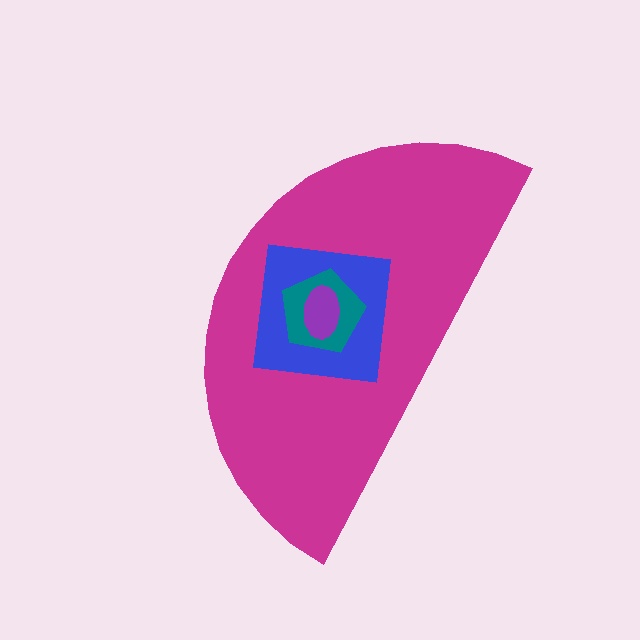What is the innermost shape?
The purple ellipse.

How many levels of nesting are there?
4.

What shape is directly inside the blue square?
The teal pentagon.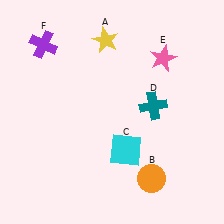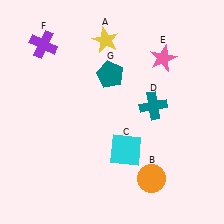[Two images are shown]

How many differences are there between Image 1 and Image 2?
There is 1 difference between the two images.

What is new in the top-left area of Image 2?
A teal pentagon (G) was added in the top-left area of Image 2.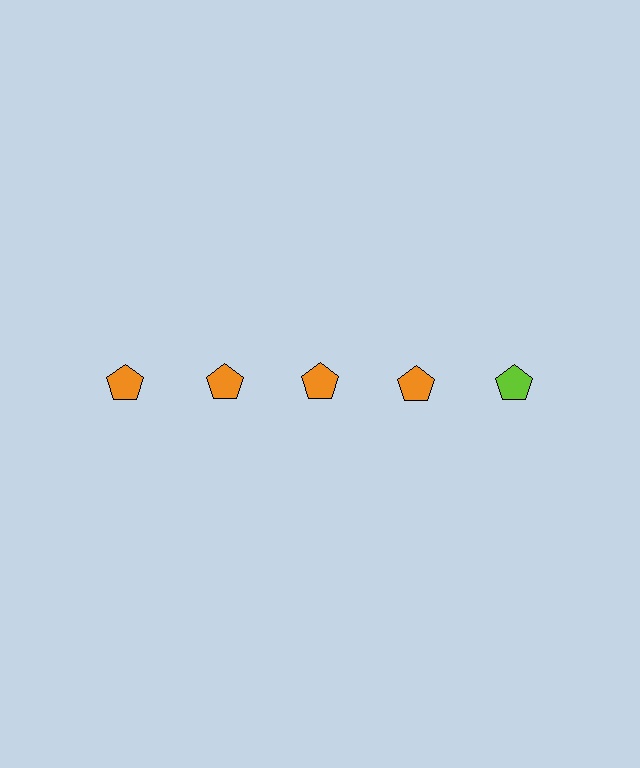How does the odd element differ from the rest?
It has a different color: lime instead of orange.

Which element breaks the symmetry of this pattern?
The lime pentagon in the top row, rightmost column breaks the symmetry. All other shapes are orange pentagons.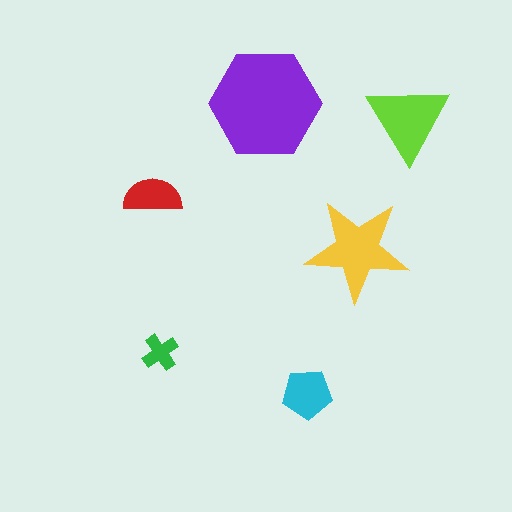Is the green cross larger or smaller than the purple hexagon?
Smaller.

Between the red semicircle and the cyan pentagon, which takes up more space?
The cyan pentagon.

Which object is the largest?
The purple hexagon.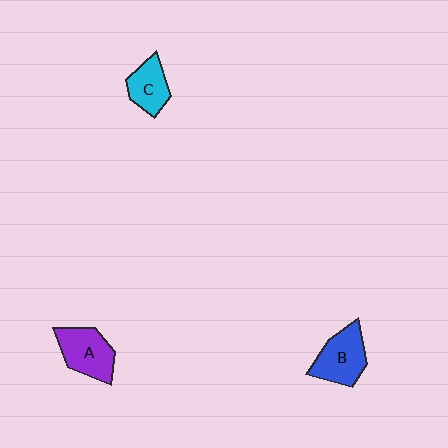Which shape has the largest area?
Shape B (blue).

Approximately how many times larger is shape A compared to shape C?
Approximately 1.3 times.